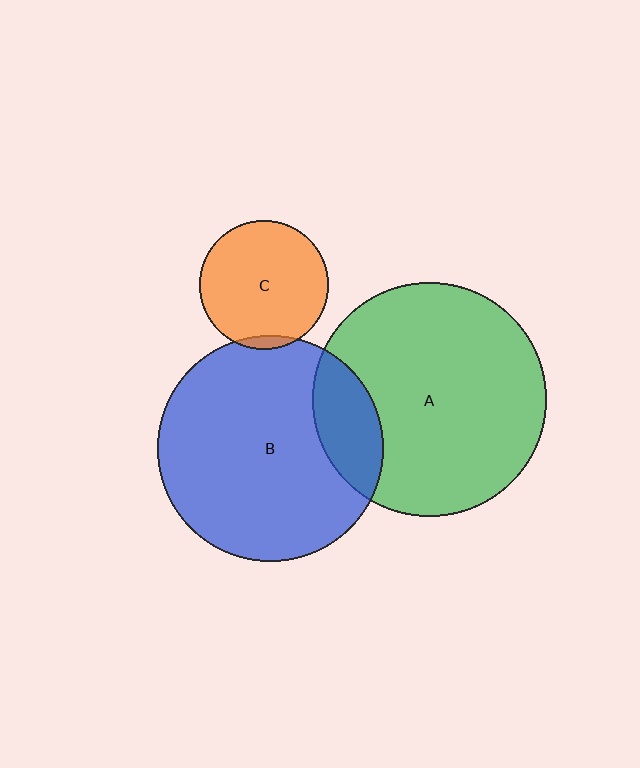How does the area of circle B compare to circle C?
Approximately 3.1 times.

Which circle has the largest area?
Circle A (green).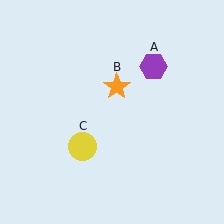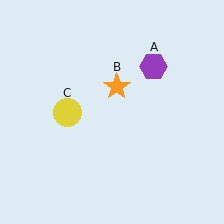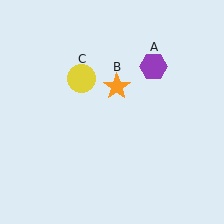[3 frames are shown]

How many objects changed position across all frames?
1 object changed position: yellow circle (object C).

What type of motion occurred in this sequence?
The yellow circle (object C) rotated clockwise around the center of the scene.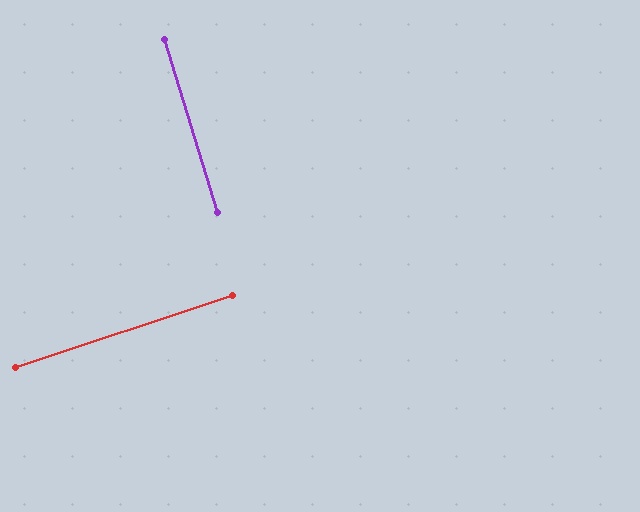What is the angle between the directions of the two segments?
Approximately 89 degrees.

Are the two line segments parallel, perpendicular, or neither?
Perpendicular — they meet at approximately 89°.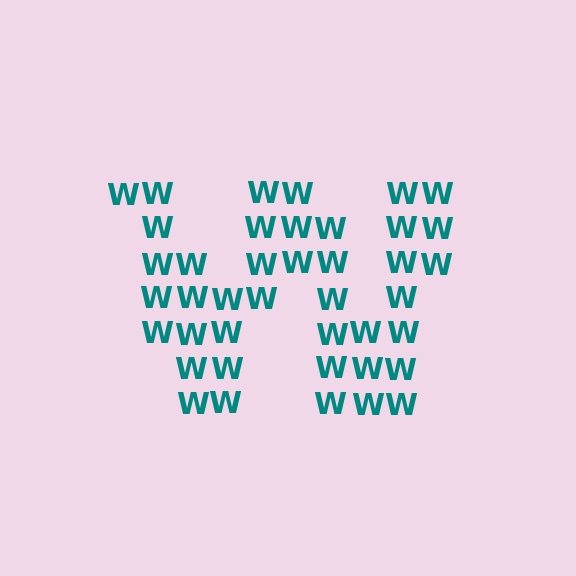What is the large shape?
The large shape is the letter W.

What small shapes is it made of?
It is made of small letter W's.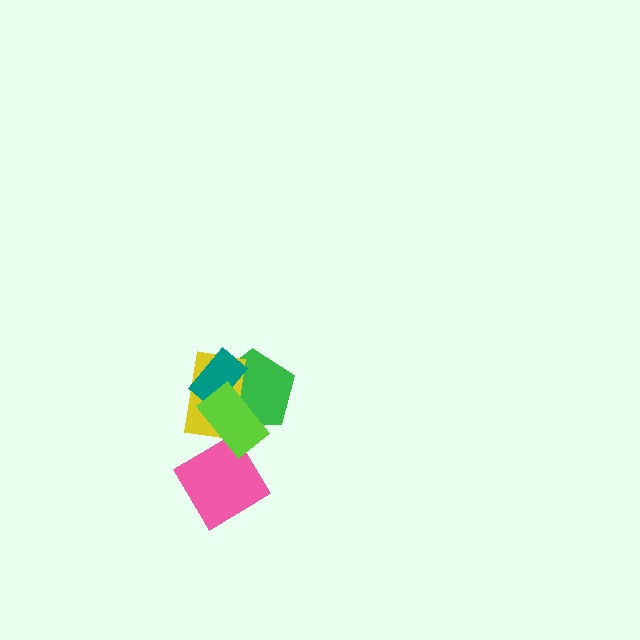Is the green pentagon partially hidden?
Yes, it is partially covered by another shape.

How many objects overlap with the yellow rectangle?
3 objects overlap with the yellow rectangle.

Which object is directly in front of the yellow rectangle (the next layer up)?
The teal rectangle is directly in front of the yellow rectangle.